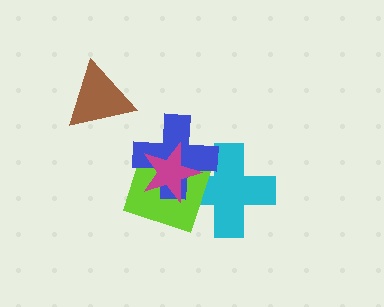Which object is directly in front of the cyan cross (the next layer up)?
The lime square is directly in front of the cyan cross.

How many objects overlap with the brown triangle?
0 objects overlap with the brown triangle.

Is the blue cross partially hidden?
Yes, it is partially covered by another shape.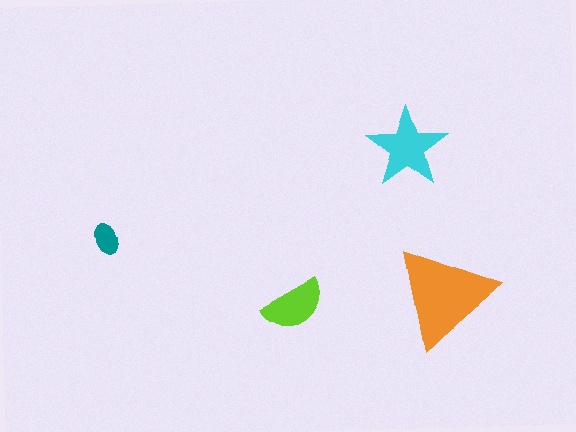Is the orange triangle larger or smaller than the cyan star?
Larger.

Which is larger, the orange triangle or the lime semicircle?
The orange triangle.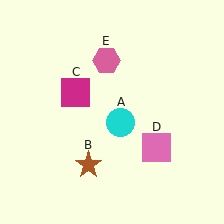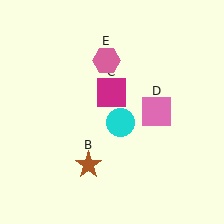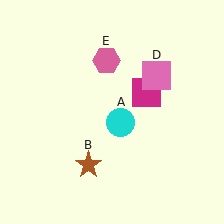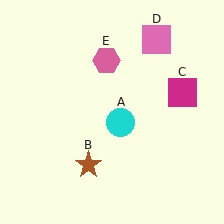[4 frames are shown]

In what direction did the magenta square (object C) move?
The magenta square (object C) moved right.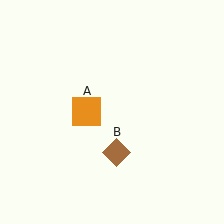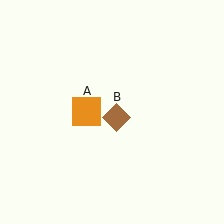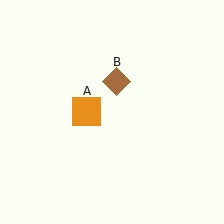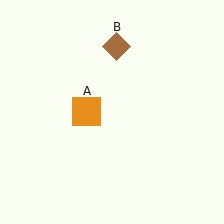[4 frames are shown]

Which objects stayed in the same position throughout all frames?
Orange square (object A) remained stationary.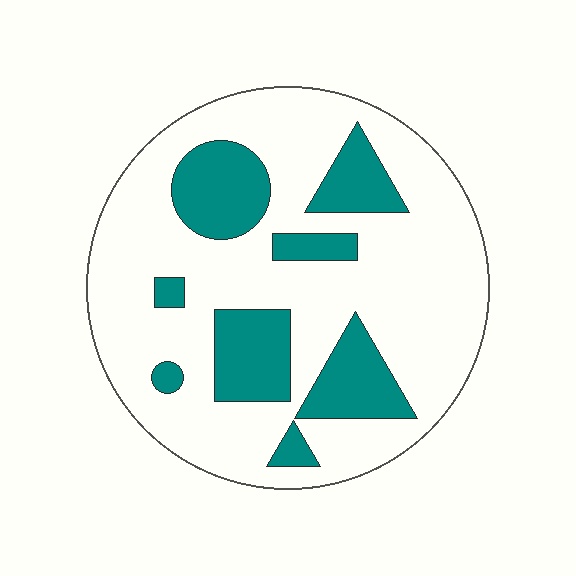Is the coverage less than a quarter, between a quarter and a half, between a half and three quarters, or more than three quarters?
Between a quarter and a half.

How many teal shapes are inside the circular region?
8.